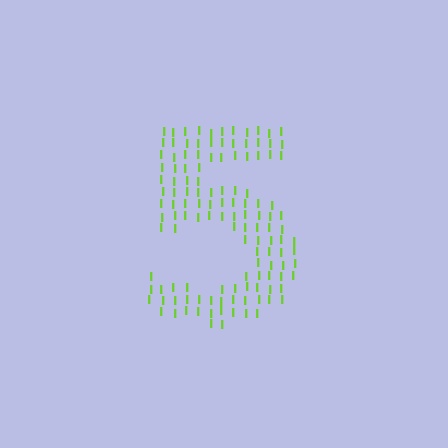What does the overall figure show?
The overall figure shows the digit 5.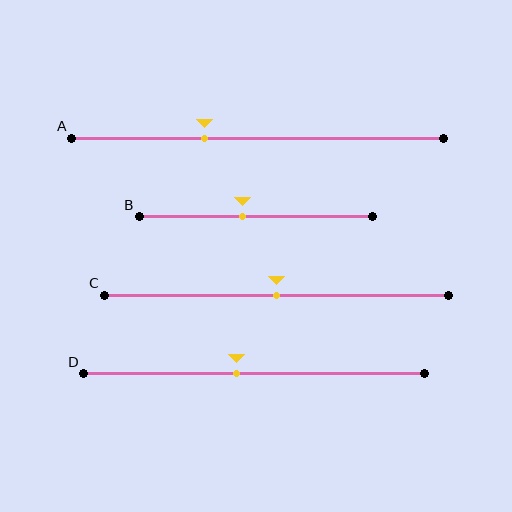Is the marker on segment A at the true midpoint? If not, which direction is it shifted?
No, the marker on segment A is shifted to the left by about 14% of the segment length.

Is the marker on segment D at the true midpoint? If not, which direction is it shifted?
No, the marker on segment D is shifted to the left by about 5% of the segment length.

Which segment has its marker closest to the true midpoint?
Segment C has its marker closest to the true midpoint.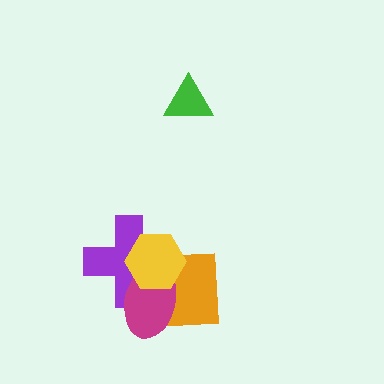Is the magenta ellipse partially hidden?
Yes, it is partially covered by another shape.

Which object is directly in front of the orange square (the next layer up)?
The purple cross is directly in front of the orange square.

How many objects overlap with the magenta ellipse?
3 objects overlap with the magenta ellipse.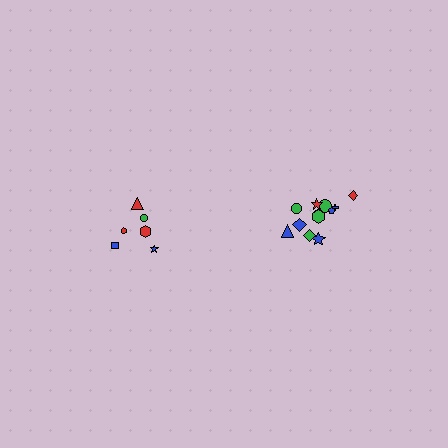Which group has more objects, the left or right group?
The right group.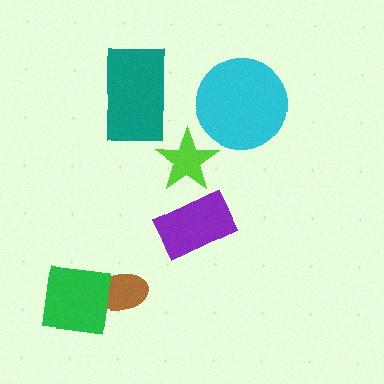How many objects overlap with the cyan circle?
0 objects overlap with the cyan circle.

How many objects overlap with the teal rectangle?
0 objects overlap with the teal rectangle.